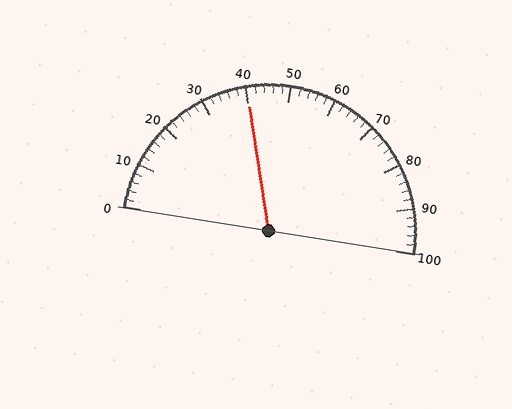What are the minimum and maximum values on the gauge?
The gauge ranges from 0 to 100.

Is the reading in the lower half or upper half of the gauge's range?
The reading is in the lower half of the range (0 to 100).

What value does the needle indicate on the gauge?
The needle indicates approximately 40.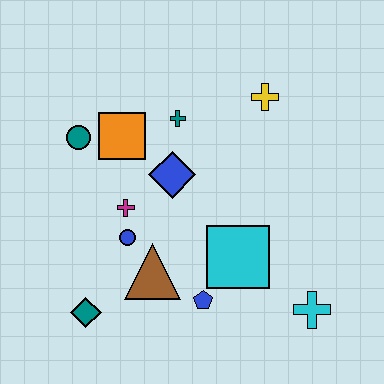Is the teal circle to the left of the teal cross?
Yes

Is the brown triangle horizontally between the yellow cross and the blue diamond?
No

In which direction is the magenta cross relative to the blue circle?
The magenta cross is above the blue circle.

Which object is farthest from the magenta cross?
The cyan cross is farthest from the magenta cross.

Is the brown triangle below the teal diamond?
No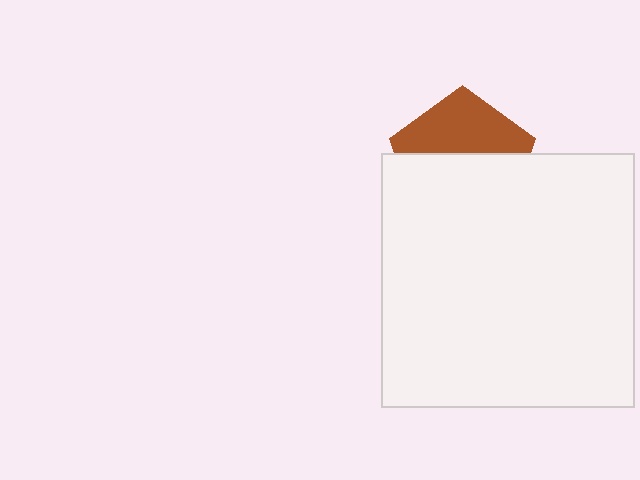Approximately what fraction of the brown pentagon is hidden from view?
Roughly 57% of the brown pentagon is hidden behind the white square.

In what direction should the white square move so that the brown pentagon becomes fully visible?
The white square should move down. That is the shortest direction to clear the overlap and leave the brown pentagon fully visible.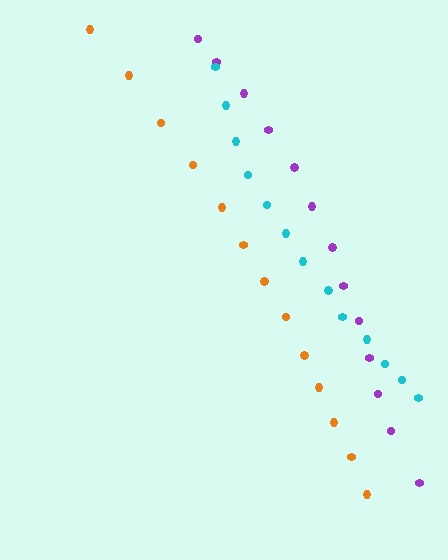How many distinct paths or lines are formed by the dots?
There are 3 distinct paths.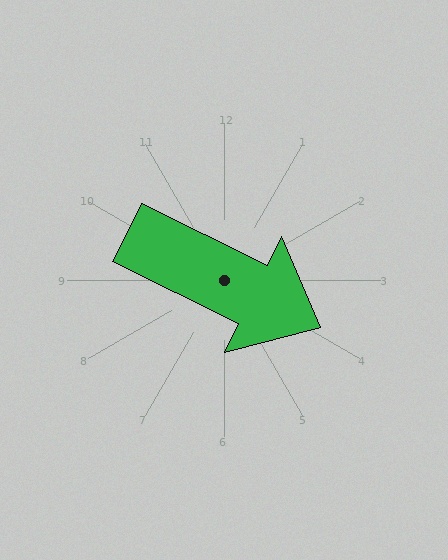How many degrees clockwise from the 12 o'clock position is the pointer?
Approximately 116 degrees.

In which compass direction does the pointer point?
Southeast.